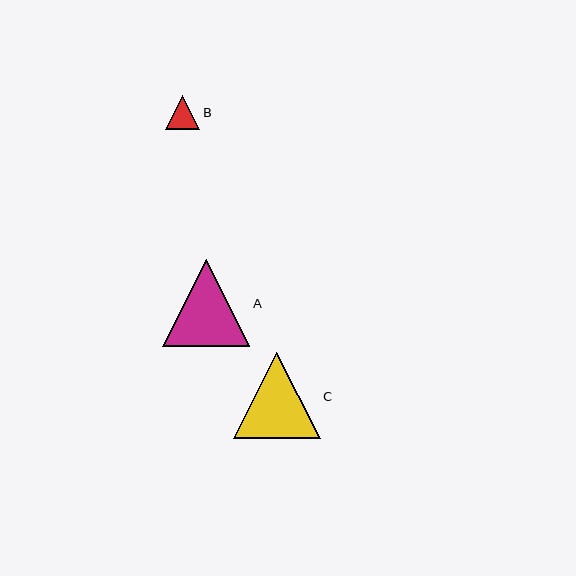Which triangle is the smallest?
Triangle B is the smallest with a size of approximately 35 pixels.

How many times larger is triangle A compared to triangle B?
Triangle A is approximately 2.5 times the size of triangle B.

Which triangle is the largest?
Triangle A is the largest with a size of approximately 87 pixels.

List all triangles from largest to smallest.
From largest to smallest: A, C, B.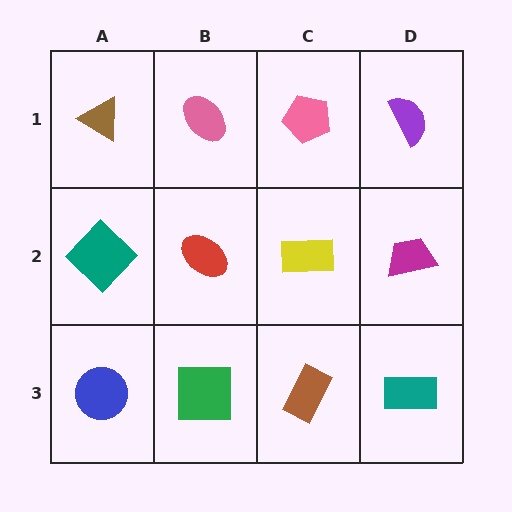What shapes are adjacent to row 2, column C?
A pink pentagon (row 1, column C), a brown rectangle (row 3, column C), a red ellipse (row 2, column B), a magenta trapezoid (row 2, column D).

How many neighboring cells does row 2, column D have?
3.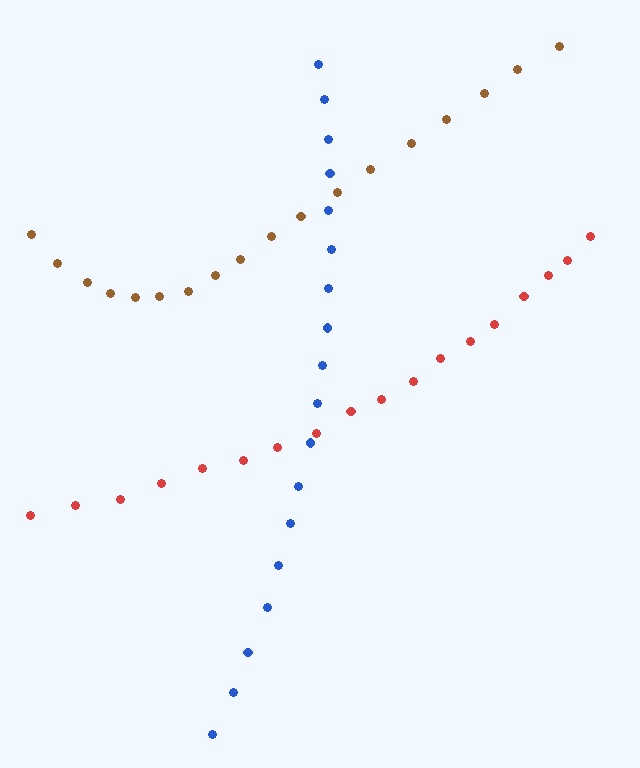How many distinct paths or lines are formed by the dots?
There are 3 distinct paths.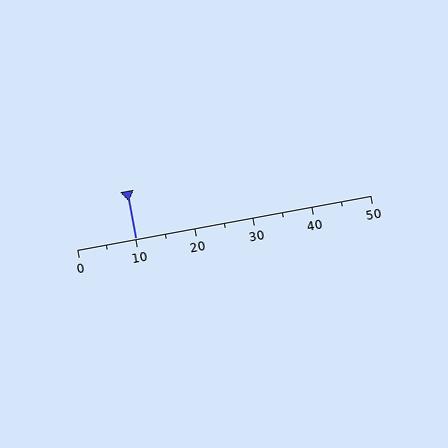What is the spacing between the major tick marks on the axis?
The major ticks are spaced 10 apart.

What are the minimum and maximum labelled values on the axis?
The axis runs from 0 to 50.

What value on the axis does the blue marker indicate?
The marker indicates approximately 10.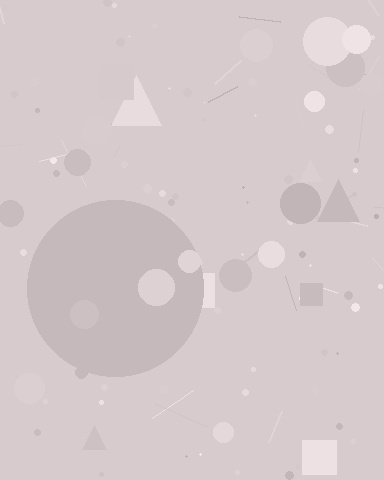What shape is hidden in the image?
A circle is hidden in the image.